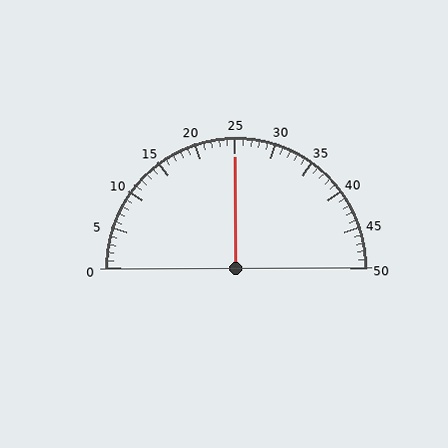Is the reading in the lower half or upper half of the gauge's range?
The reading is in the upper half of the range (0 to 50).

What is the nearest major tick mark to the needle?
The nearest major tick mark is 25.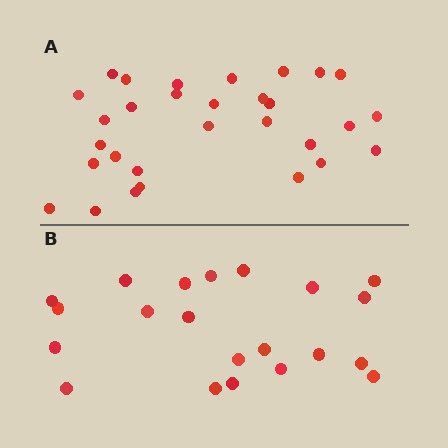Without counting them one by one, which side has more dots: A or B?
Region A (the top region) has more dots.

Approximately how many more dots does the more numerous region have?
Region A has roughly 8 or so more dots than region B.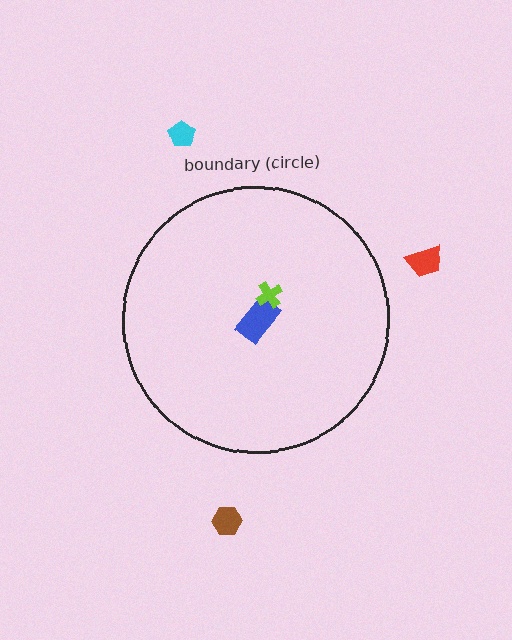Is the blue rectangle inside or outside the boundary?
Inside.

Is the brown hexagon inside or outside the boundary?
Outside.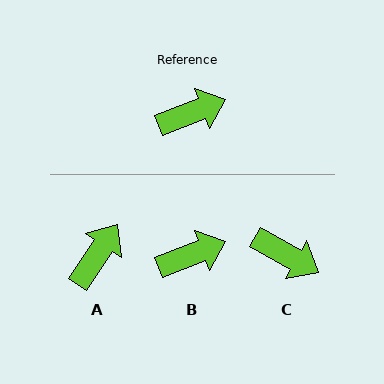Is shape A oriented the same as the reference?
No, it is off by about 36 degrees.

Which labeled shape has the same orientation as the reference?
B.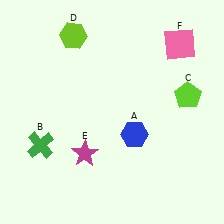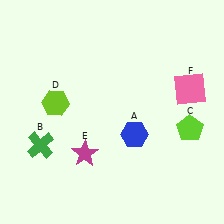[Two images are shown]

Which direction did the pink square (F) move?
The pink square (F) moved down.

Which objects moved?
The objects that moved are: the lime pentagon (C), the lime hexagon (D), the pink square (F).